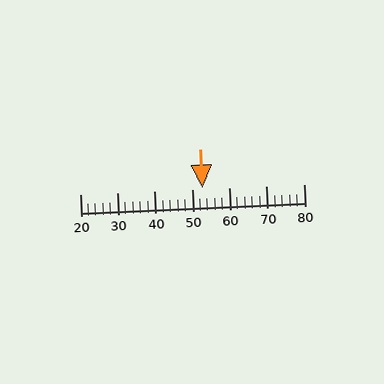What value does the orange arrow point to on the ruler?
The orange arrow points to approximately 53.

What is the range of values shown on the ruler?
The ruler shows values from 20 to 80.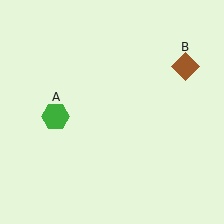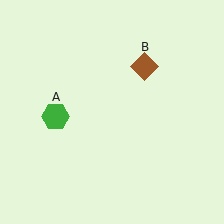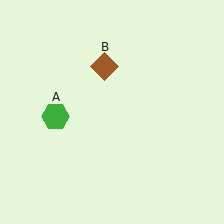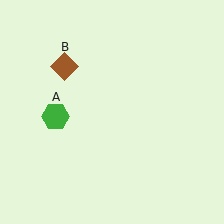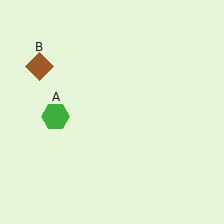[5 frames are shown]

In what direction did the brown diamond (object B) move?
The brown diamond (object B) moved left.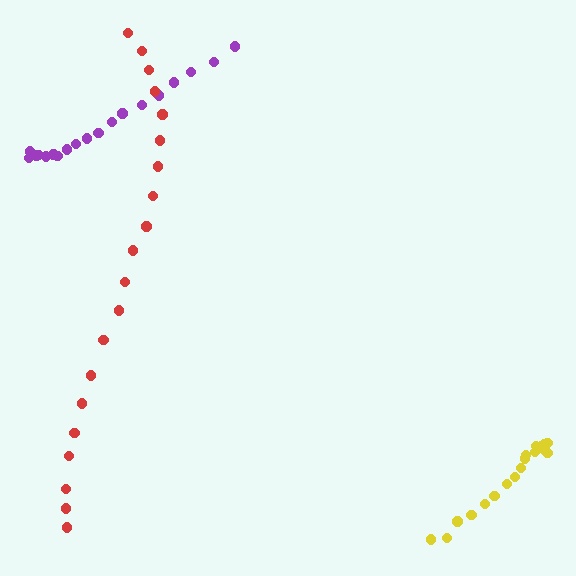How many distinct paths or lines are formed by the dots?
There are 3 distinct paths.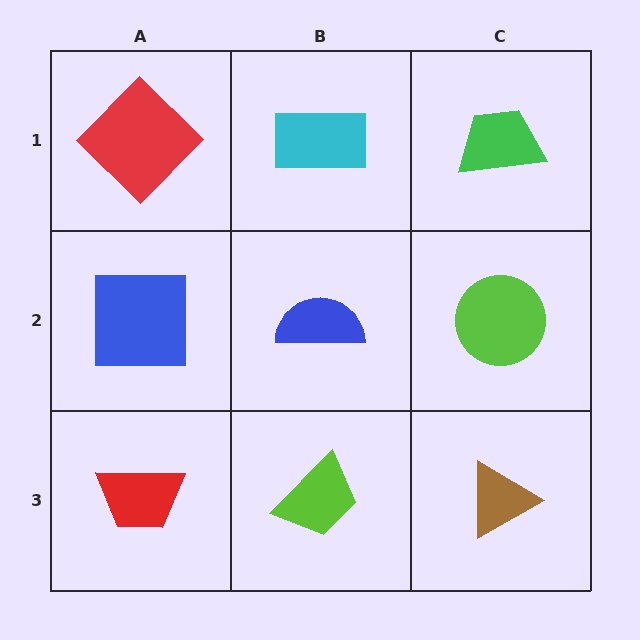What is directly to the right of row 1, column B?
A green trapezoid.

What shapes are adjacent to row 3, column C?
A lime circle (row 2, column C), a lime trapezoid (row 3, column B).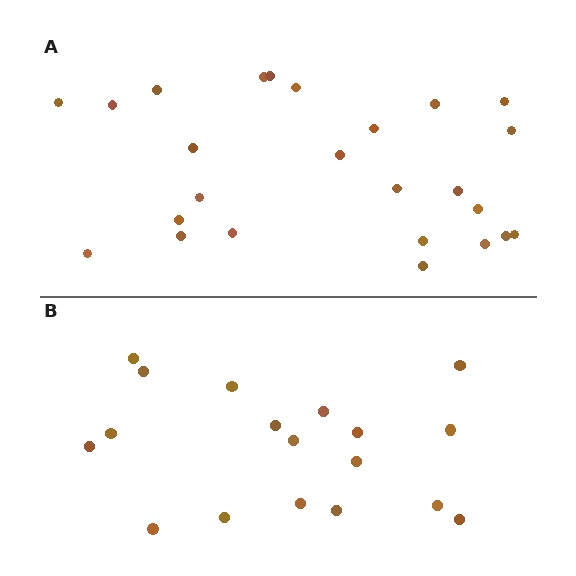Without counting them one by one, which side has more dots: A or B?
Region A (the top region) has more dots.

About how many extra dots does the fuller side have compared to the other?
Region A has roughly 8 or so more dots than region B.